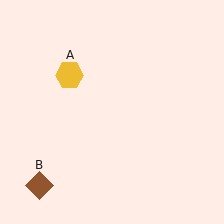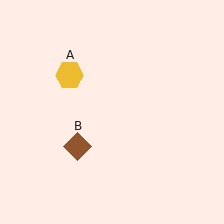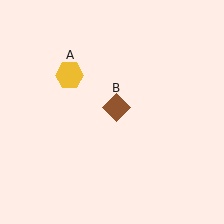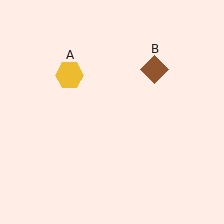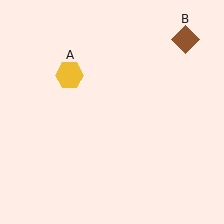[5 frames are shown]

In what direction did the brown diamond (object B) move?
The brown diamond (object B) moved up and to the right.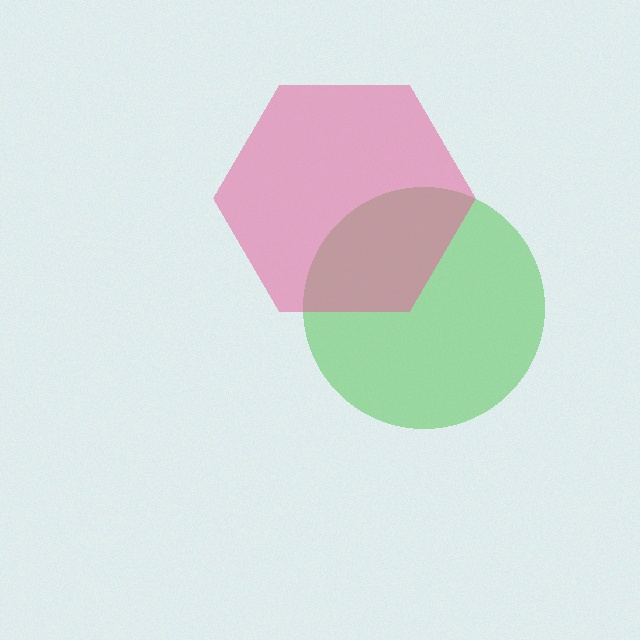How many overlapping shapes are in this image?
There are 2 overlapping shapes in the image.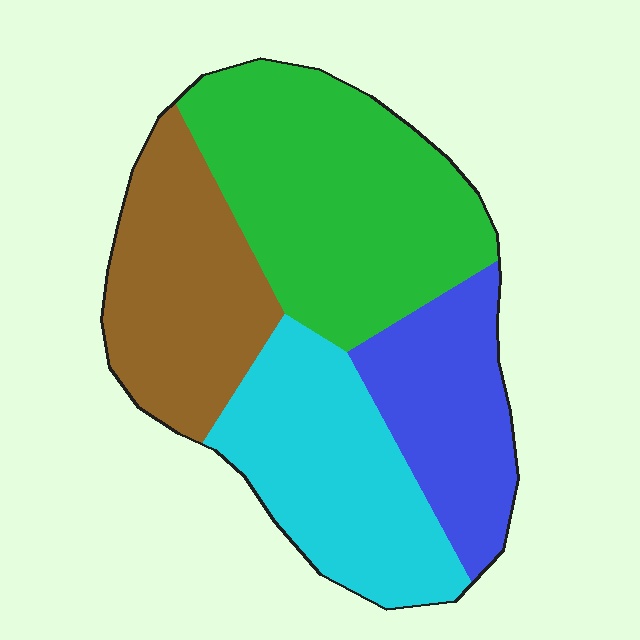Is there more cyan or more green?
Green.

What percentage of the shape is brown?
Brown takes up about one quarter (1/4) of the shape.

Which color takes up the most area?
Green, at roughly 35%.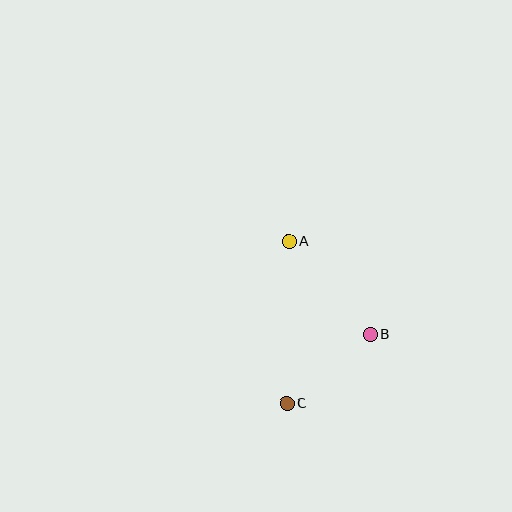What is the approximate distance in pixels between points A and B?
The distance between A and B is approximately 124 pixels.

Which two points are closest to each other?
Points B and C are closest to each other.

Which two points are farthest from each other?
Points A and C are farthest from each other.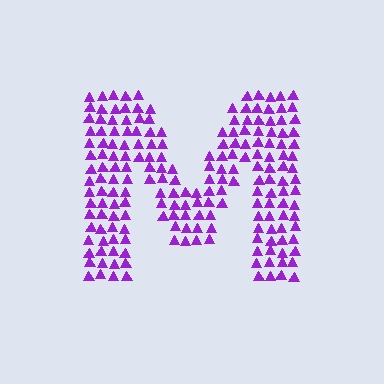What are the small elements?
The small elements are triangles.